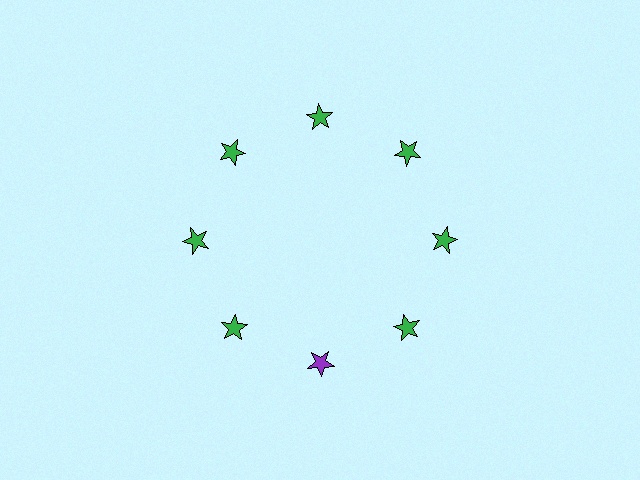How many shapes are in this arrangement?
There are 8 shapes arranged in a ring pattern.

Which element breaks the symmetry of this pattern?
The purple star at roughly the 6 o'clock position breaks the symmetry. All other shapes are green stars.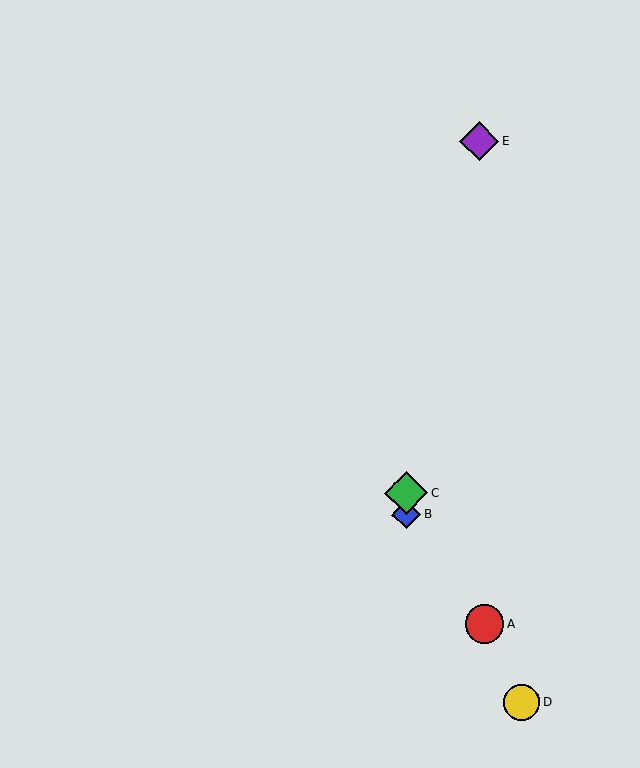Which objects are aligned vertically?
Objects B, C are aligned vertically.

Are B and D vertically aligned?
No, B is at x≈406 and D is at x≈522.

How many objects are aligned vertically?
2 objects (B, C) are aligned vertically.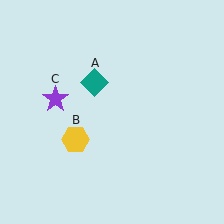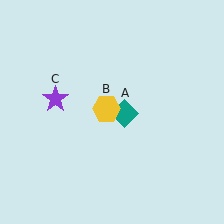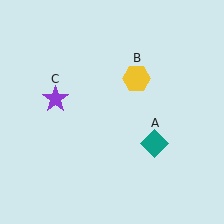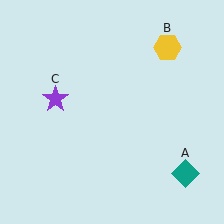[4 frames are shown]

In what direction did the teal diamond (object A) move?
The teal diamond (object A) moved down and to the right.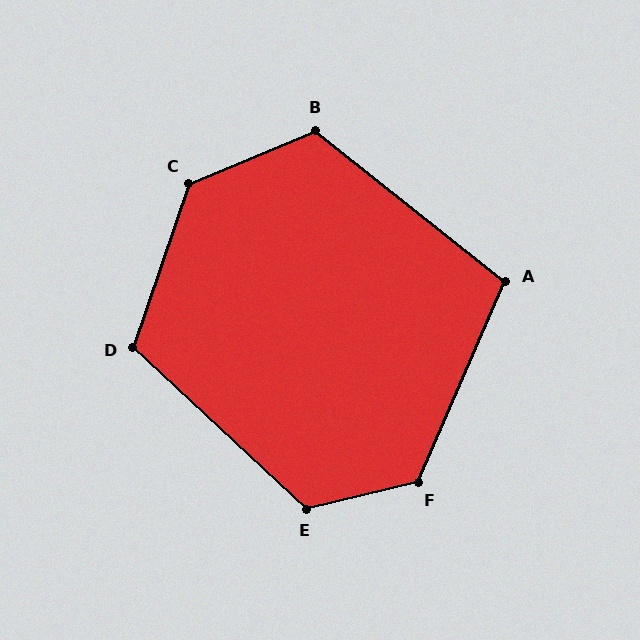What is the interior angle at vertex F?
Approximately 127 degrees (obtuse).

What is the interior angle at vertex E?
Approximately 124 degrees (obtuse).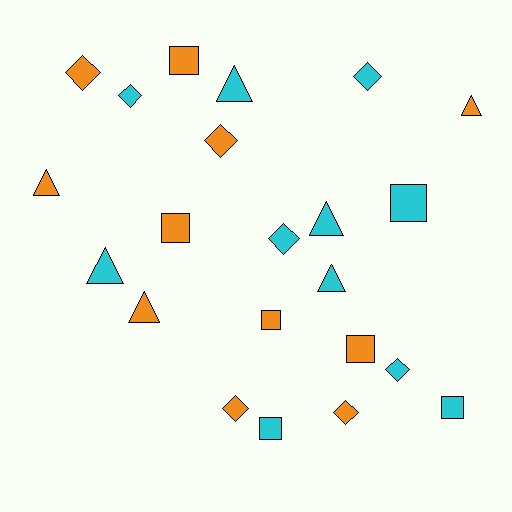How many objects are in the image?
There are 22 objects.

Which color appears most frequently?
Orange, with 11 objects.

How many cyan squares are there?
There are 3 cyan squares.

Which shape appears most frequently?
Diamond, with 8 objects.